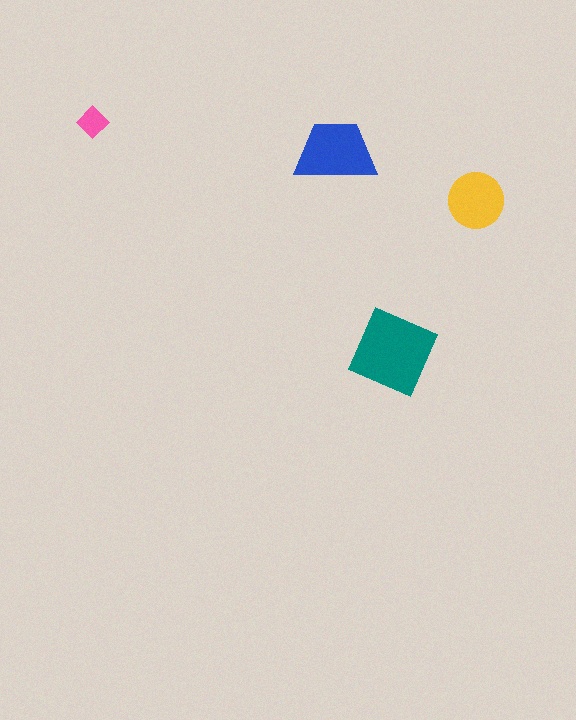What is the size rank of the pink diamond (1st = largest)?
4th.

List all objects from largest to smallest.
The teal square, the blue trapezoid, the yellow circle, the pink diamond.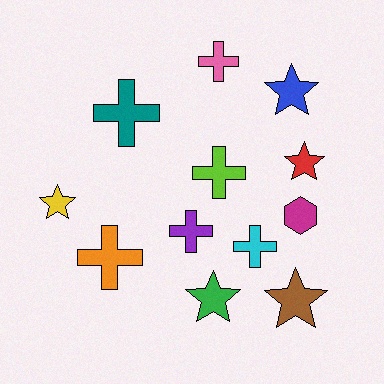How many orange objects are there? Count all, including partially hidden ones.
There is 1 orange object.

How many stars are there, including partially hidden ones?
There are 5 stars.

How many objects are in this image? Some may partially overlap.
There are 12 objects.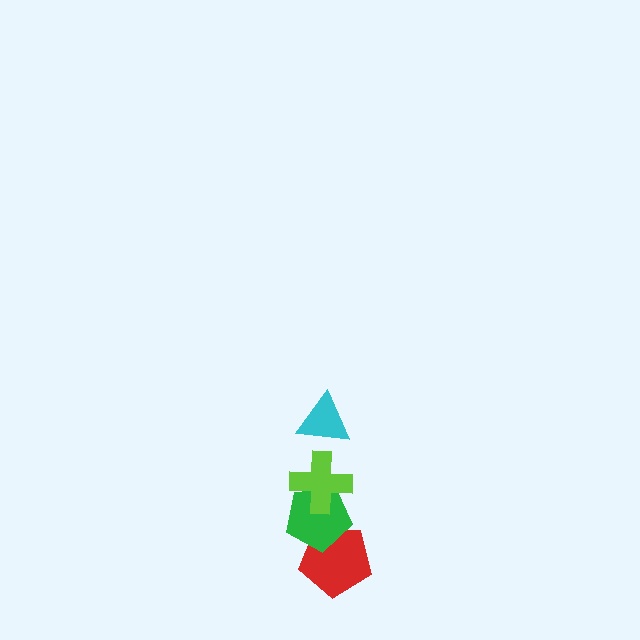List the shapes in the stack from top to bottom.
From top to bottom: the cyan triangle, the lime cross, the green pentagon, the red pentagon.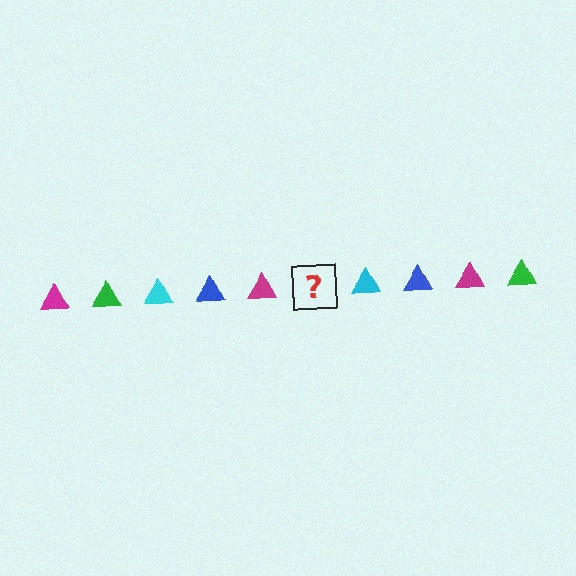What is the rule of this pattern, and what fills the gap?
The rule is that the pattern cycles through magenta, green, cyan, blue triangles. The gap should be filled with a green triangle.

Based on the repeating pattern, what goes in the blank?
The blank should be a green triangle.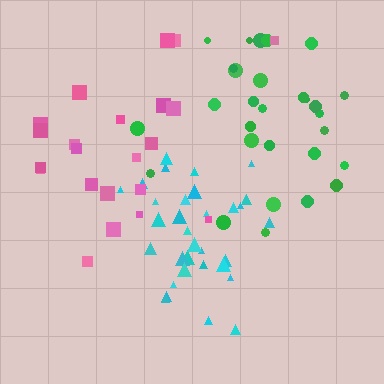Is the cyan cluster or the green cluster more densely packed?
Cyan.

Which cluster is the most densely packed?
Cyan.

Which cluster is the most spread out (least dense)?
Pink.